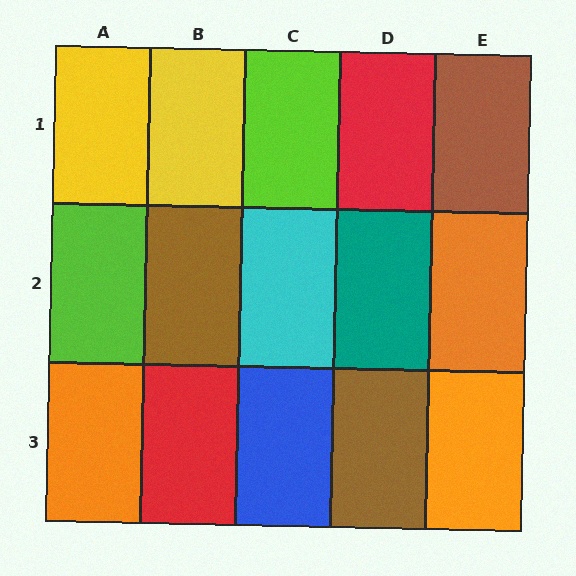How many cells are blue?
1 cell is blue.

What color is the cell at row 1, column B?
Yellow.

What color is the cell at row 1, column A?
Yellow.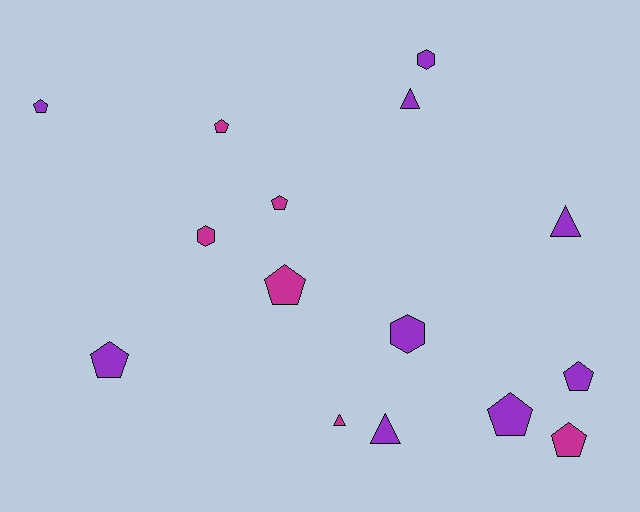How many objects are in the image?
There are 15 objects.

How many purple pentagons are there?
There are 4 purple pentagons.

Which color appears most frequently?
Purple, with 9 objects.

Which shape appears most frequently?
Pentagon, with 8 objects.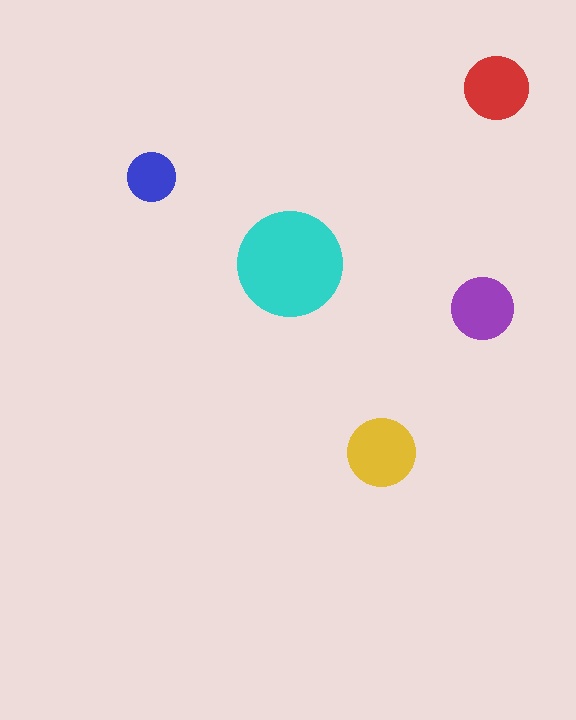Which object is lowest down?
The yellow circle is bottommost.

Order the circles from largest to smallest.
the cyan one, the yellow one, the red one, the purple one, the blue one.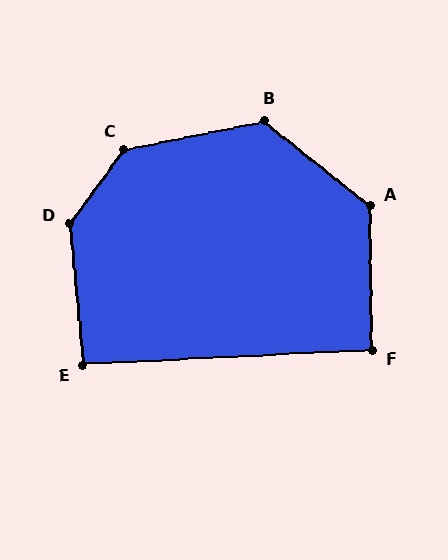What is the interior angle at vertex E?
Approximately 93 degrees (approximately right).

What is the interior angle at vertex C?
Approximately 138 degrees (obtuse).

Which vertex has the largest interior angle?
D, at approximately 138 degrees.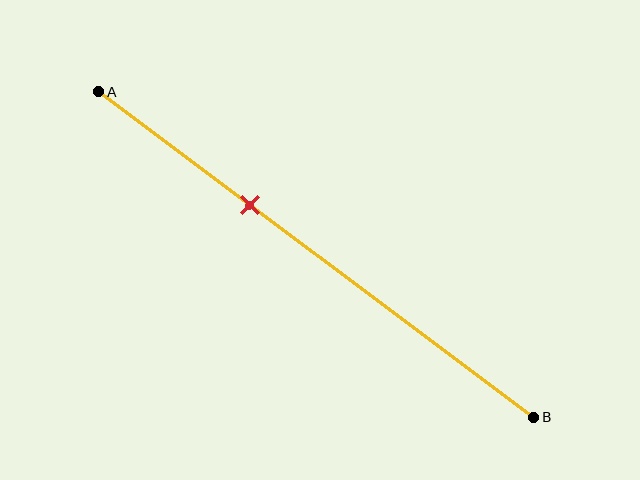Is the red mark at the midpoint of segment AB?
No, the mark is at about 35% from A, not at the 50% midpoint.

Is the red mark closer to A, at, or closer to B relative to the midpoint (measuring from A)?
The red mark is closer to point A than the midpoint of segment AB.